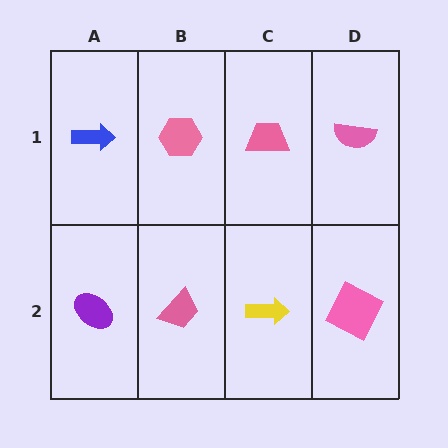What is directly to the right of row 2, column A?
A pink trapezoid.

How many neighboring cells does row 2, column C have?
3.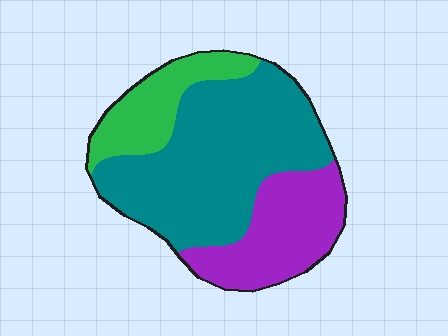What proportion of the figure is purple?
Purple covers around 25% of the figure.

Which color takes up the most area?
Teal, at roughly 55%.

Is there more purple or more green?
Purple.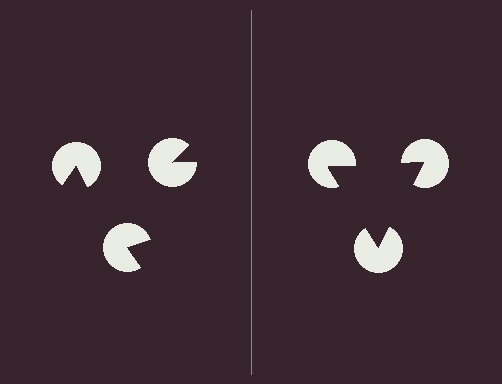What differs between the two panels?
The pac-man discs are positioned identically on both sides; only the wedge orientations differ. On the right they align to a triangle; on the left they are misaligned.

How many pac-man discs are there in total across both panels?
6 — 3 on each side.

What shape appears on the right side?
An illusory triangle.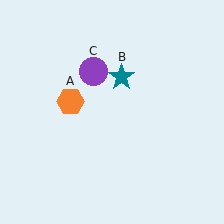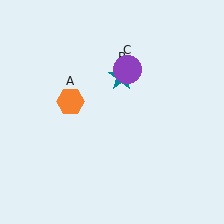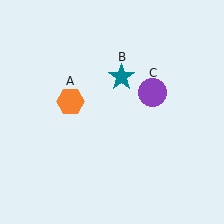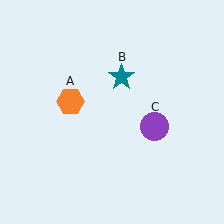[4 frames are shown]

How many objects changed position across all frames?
1 object changed position: purple circle (object C).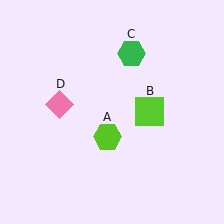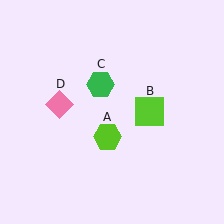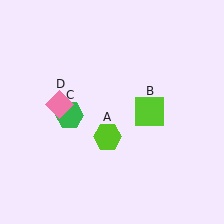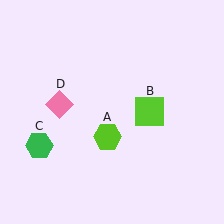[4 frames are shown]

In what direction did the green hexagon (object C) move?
The green hexagon (object C) moved down and to the left.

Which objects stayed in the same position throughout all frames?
Lime hexagon (object A) and lime square (object B) and pink diamond (object D) remained stationary.